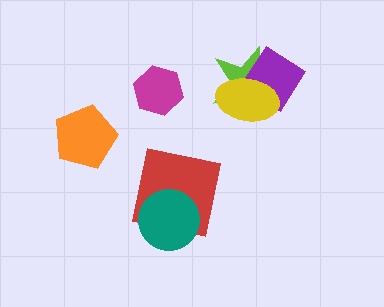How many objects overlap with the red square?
1 object overlaps with the red square.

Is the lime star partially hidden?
Yes, it is partially covered by another shape.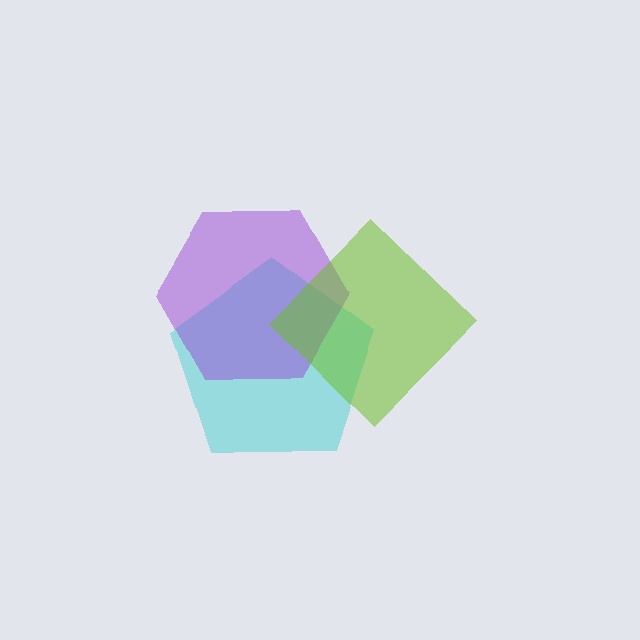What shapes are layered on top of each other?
The layered shapes are: a cyan pentagon, a purple hexagon, a lime diamond.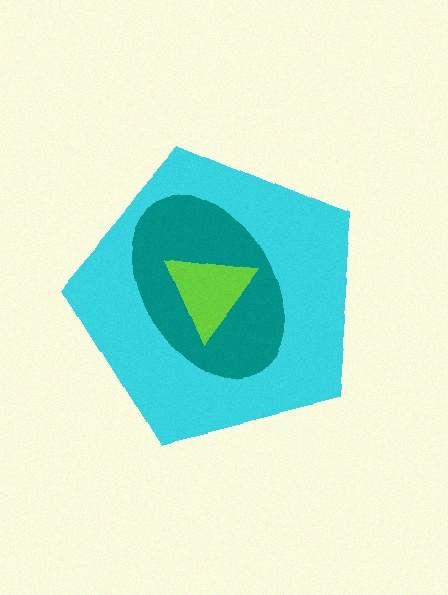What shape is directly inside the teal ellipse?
The lime triangle.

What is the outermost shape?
The cyan pentagon.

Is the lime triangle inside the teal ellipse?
Yes.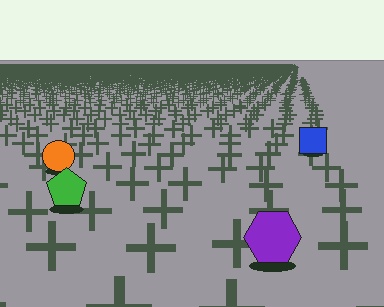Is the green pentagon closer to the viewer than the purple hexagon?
No. The purple hexagon is closer — you can tell from the texture gradient: the ground texture is coarser near it.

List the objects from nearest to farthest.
From nearest to farthest: the purple hexagon, the green pentagon, the orange circle, the blue square.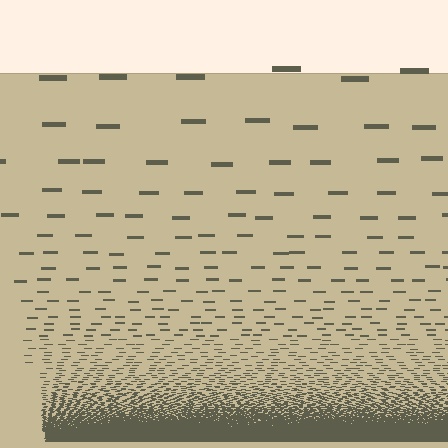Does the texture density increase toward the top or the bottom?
Density increases toward the bottom.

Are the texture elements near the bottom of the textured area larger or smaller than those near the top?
Smaller. The gradient is inverted — elements near the bottom are smaller and denser.